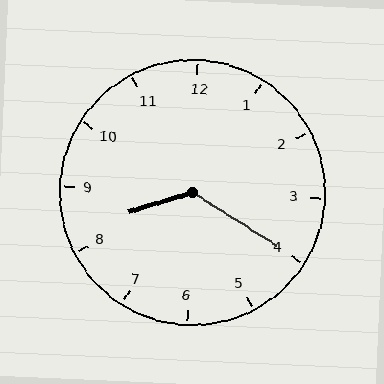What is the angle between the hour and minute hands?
Approximately 130 degrees.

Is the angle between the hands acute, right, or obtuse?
It is obtuse.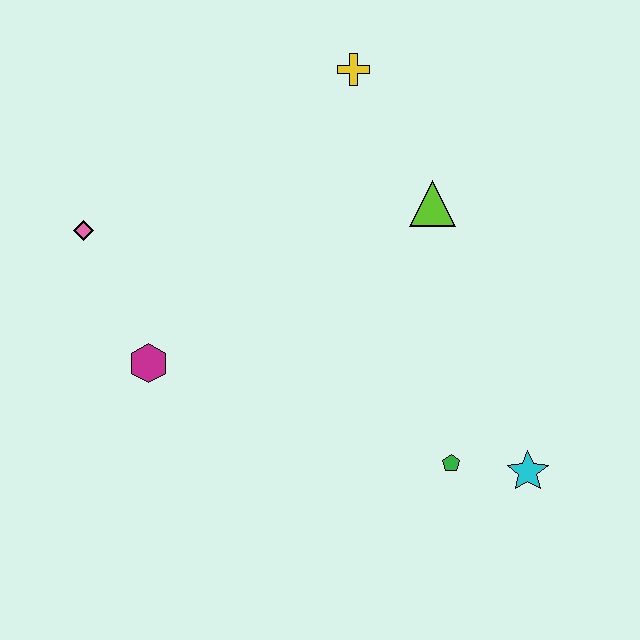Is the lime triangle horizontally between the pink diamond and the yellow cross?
No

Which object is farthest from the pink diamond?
The cyan star is farthest from the pink diamond.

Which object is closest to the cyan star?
The green pentagon is closest to the cyan star.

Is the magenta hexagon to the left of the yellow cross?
Yes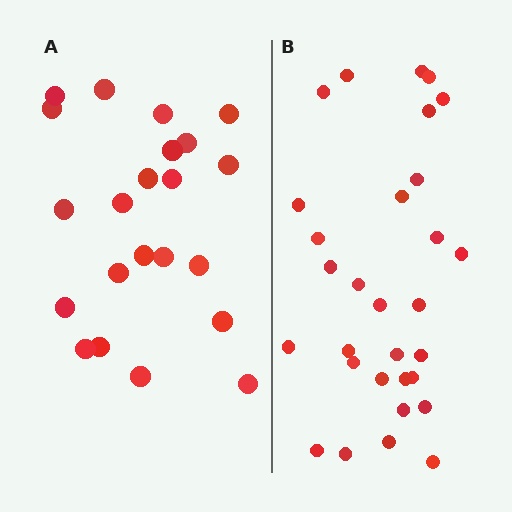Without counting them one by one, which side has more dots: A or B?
Region B (the right region) has more dots.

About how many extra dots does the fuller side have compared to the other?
Region B has roughly 8 or so more dots than region A.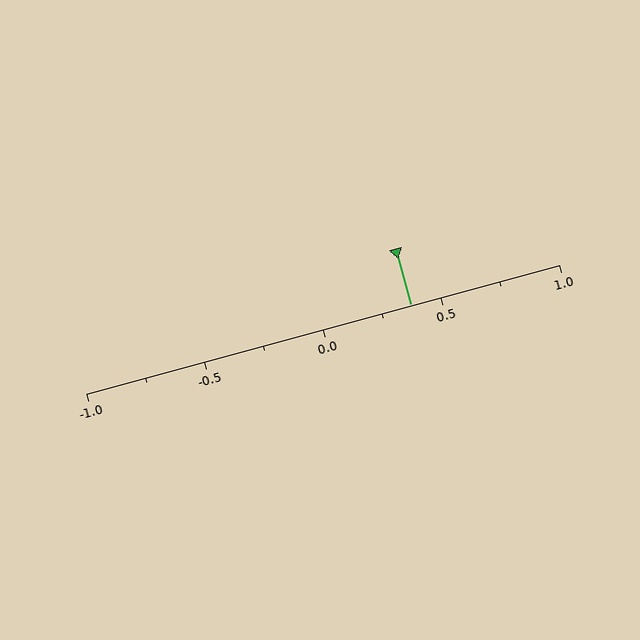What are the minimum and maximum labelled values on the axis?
The axis runs from -1.0 to 1.0.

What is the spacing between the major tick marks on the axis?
The major ticks are spaced 0.5 apart.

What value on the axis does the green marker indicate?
The marker indicates approximately 0.38.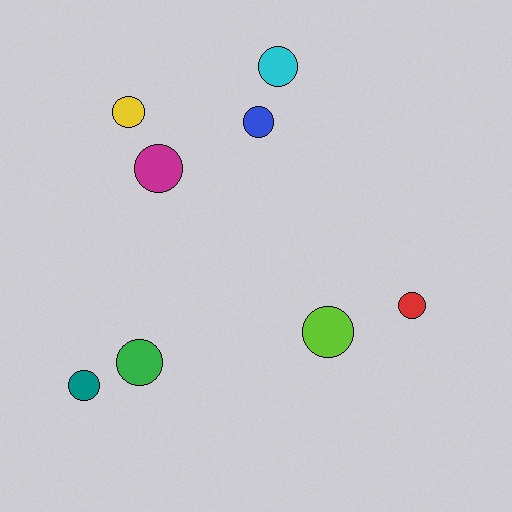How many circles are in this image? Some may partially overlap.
There are 8 circles.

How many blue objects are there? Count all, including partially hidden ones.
There is 1 blue object.